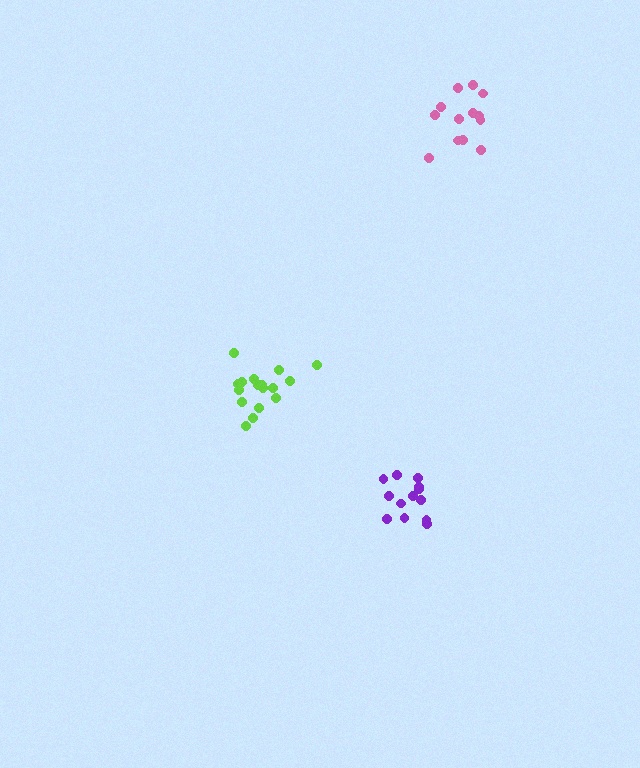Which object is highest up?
The pink cluster is topmost.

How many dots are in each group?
Group 1: 17 dots, Group 2: 13 dots, Group 3: 13 dots (43 total).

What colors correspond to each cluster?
The clusters are colored: lime, pink, purple.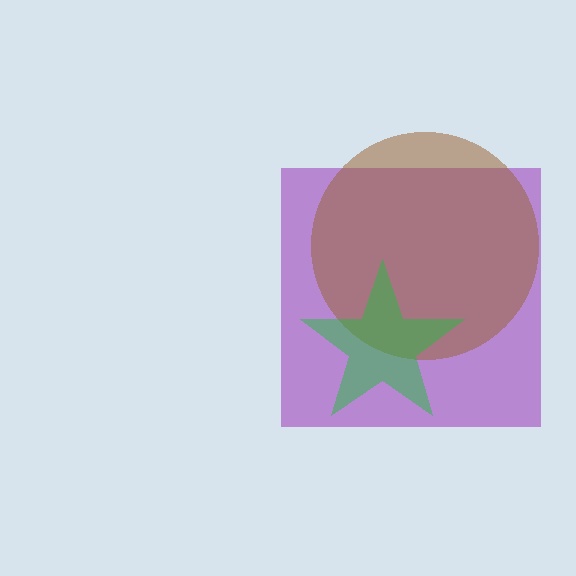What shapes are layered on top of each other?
The layered shapes are: a purple square, a brown circle, a green star.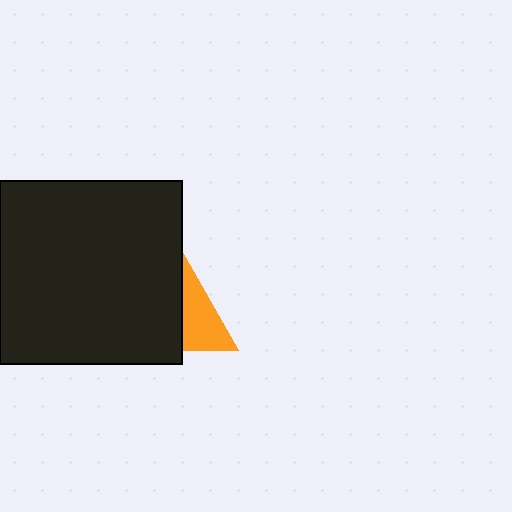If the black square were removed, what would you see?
You would see the complete orange triangle.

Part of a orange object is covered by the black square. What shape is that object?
It is a triangle.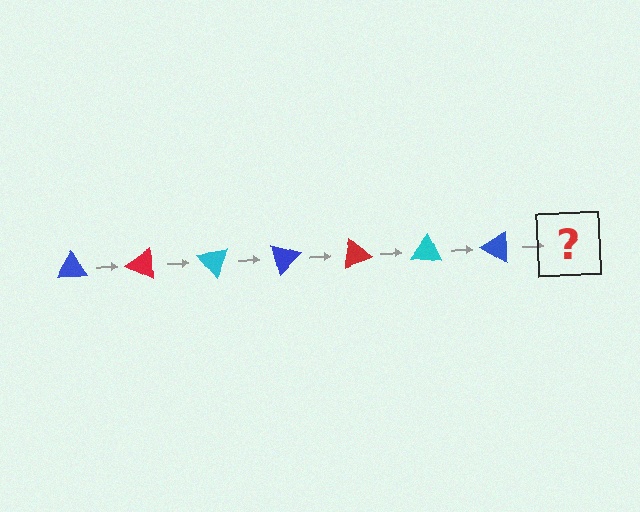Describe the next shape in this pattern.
It should be a red triangle, rotated 175 degrees from the start.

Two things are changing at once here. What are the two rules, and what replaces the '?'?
The two rules are that it rotates 25 degrees each step and the color cycles through blue, red, and cyan. The '?' should be a red triangle, rotated 175 degrees from the start.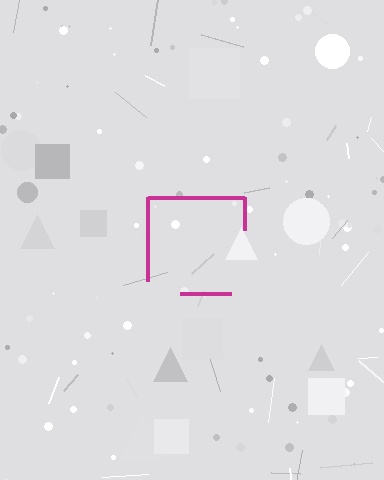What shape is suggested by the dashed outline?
The dashed outline suggests a square.